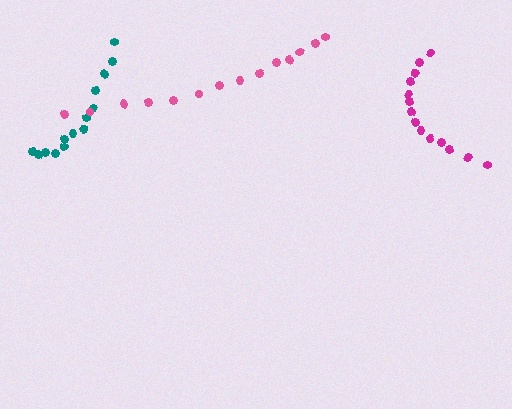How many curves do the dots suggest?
There are 3 distinct paths.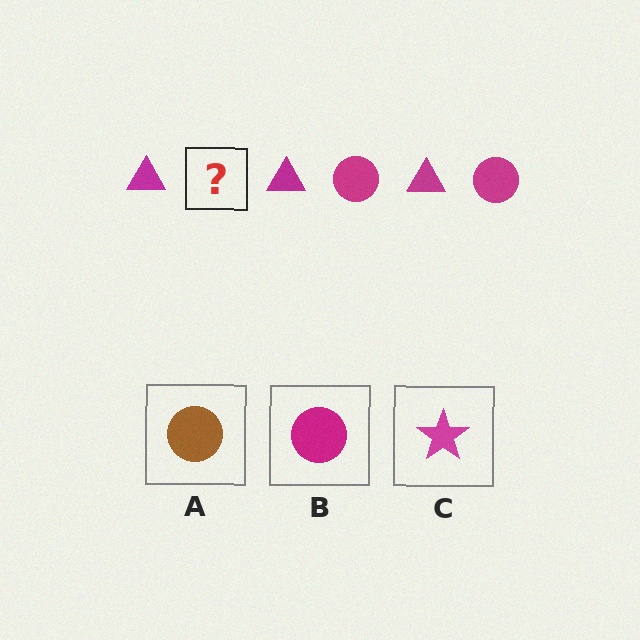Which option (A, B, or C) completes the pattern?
B.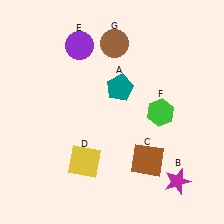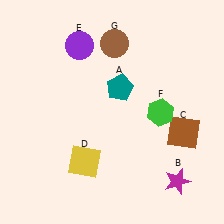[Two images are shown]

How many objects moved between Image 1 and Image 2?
1 object moved between the two images.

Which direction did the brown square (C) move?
The brown square (C) moved right.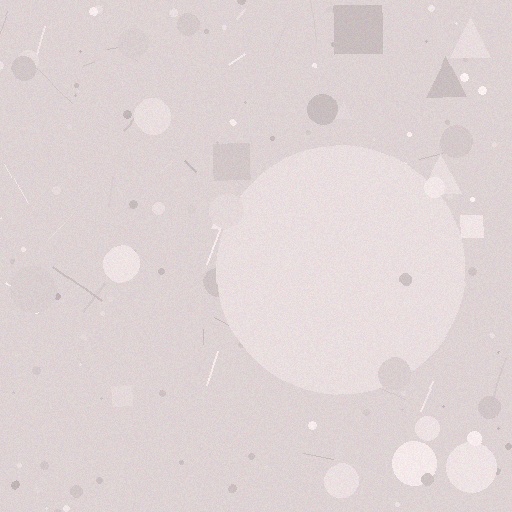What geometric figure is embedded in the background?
A circle is embedded in the background.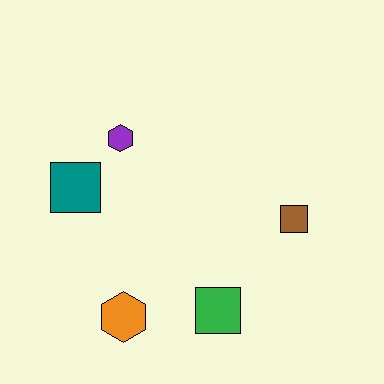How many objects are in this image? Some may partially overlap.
There are 5 objects.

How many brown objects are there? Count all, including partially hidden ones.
There is 1 brown object.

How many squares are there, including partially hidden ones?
There are 3 squares.